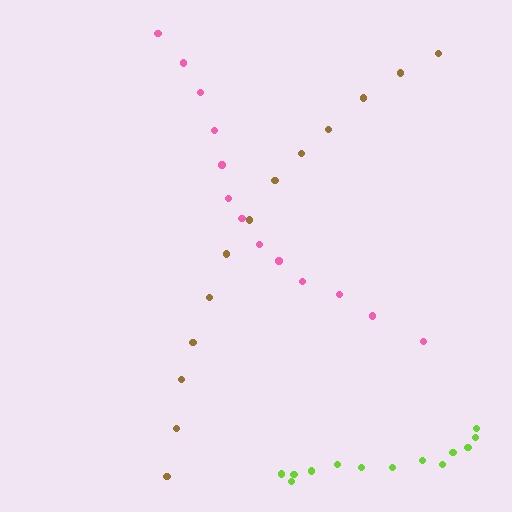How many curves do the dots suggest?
There are 3 distinct paths.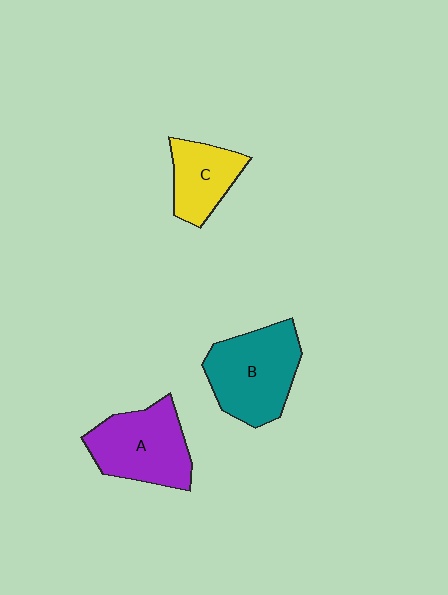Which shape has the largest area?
Shape B (teal).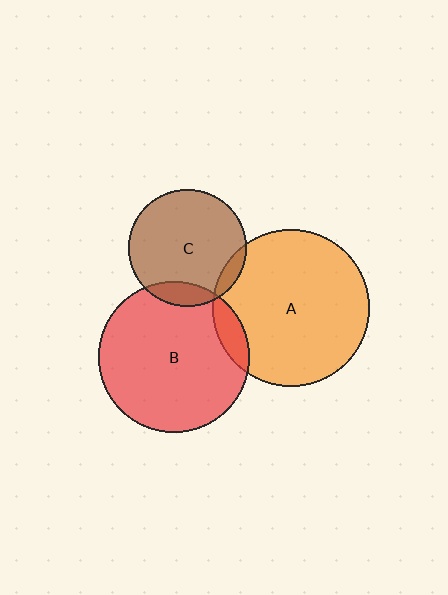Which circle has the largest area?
Circle A (orange).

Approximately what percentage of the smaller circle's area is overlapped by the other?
Approximately 10%.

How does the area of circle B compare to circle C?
Approximately 1.7 times.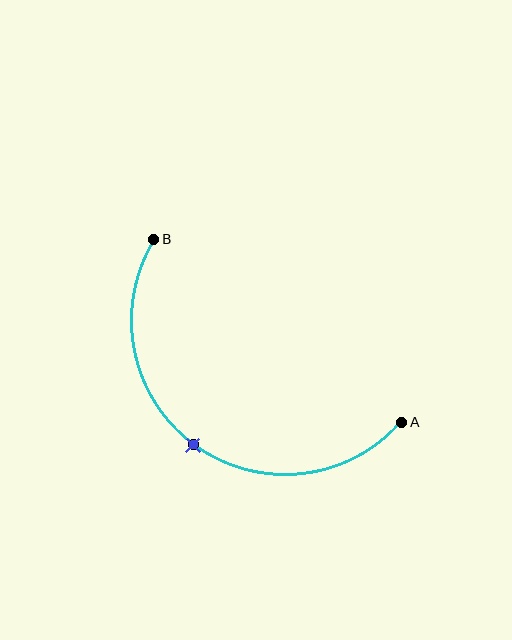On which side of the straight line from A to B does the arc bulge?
The arc bulges below and to the left of the straight line connecting A and B.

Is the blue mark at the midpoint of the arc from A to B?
Yes. The blue mark lies on the arc at equal arc-length from both A and B — it is the arc midpoint.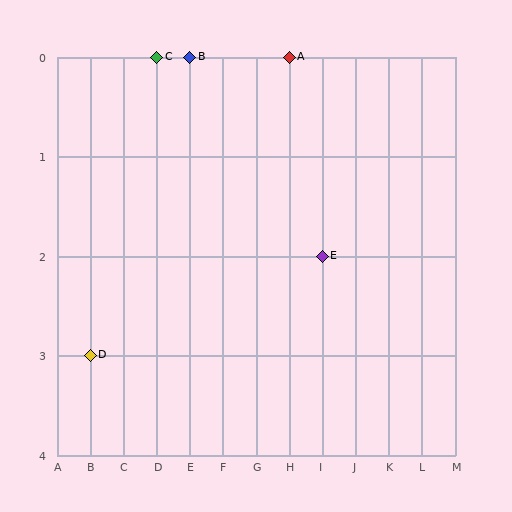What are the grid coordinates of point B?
Point B is at grid coordinates (E, 0).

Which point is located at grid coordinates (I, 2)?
Point E is at (I, 2).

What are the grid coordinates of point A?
Point A is at grid coordinates (H, 0).